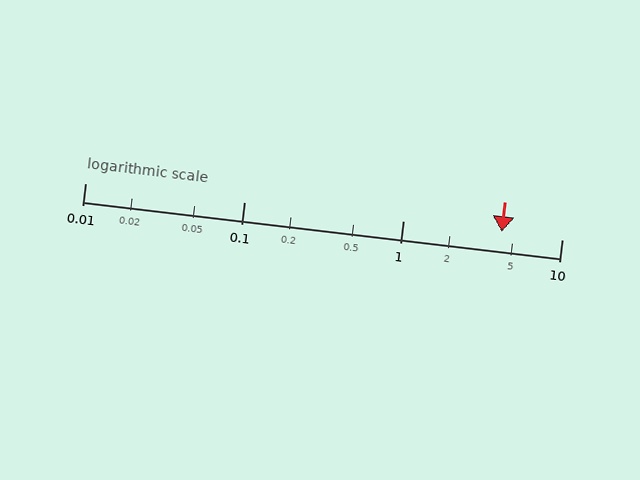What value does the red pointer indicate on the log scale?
The pointer indicates approximately 4.2.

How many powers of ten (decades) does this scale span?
The scale spans 3 decades, from 0.01 to 10.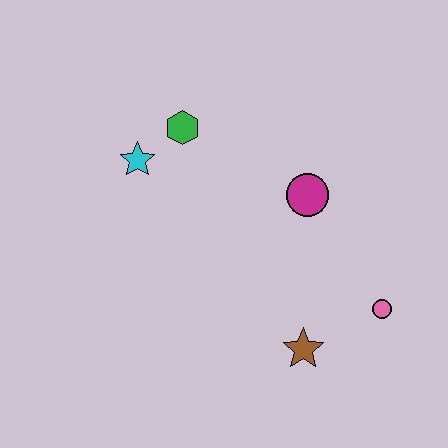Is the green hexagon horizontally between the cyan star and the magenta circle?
Yes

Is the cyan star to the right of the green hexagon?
No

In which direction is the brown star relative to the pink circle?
The brown star is to the left of the pink circle.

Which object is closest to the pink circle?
The brown star is closest to the pink circle.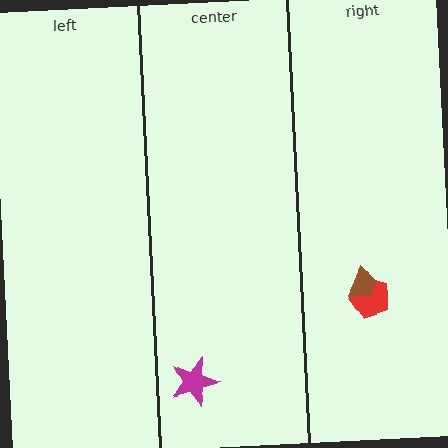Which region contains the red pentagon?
The right region.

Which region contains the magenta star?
The center region.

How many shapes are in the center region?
1.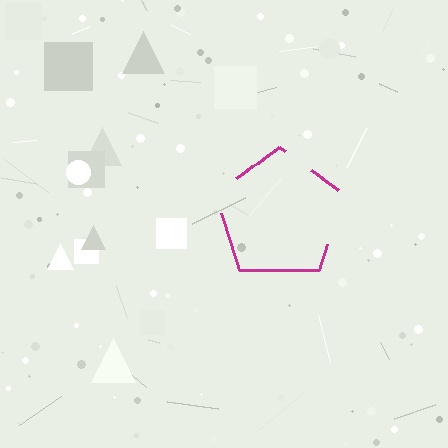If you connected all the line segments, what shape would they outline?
They would outline a pentagon.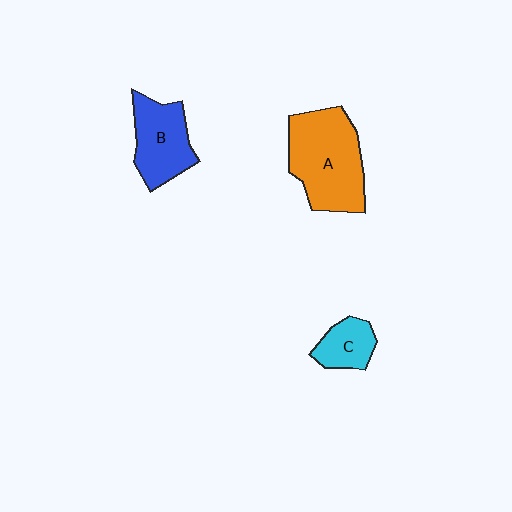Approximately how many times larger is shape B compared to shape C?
Approximately 1.7 times.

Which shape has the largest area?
Shape A (orange).